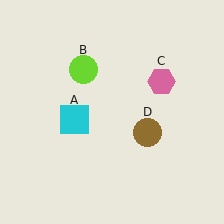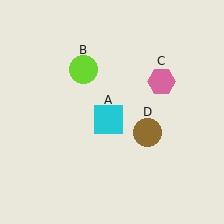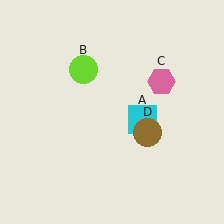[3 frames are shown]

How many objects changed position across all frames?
1 object changed position: cyan square (object A).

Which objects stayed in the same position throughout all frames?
Lime circle (object B) and pink hexagon (object C) and brown circle (object D) remained stationary.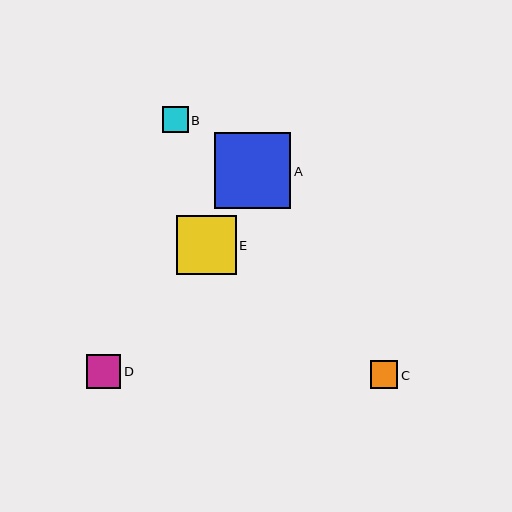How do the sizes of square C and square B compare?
Square C and square B are approximately the same size.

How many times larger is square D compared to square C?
Square D is approximately 1.2 times the size of square C.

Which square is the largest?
Square A is the largest with a size of approximately 77 pixels.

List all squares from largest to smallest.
From largest to smallest: A, E, D, C, B.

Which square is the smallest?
Square B is the smallest with a size of approximately 26 pixels.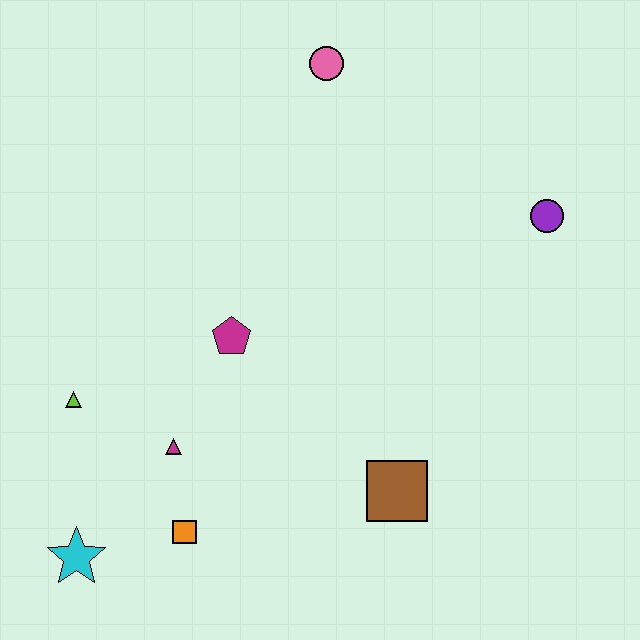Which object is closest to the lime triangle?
The magenta triangle is closest to the lime triangle.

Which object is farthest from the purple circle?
The cyan star is farthest from the purple circle.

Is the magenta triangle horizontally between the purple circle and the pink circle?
No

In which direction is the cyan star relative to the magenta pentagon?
The cyan star is below the magenta pentagon.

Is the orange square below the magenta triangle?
Yes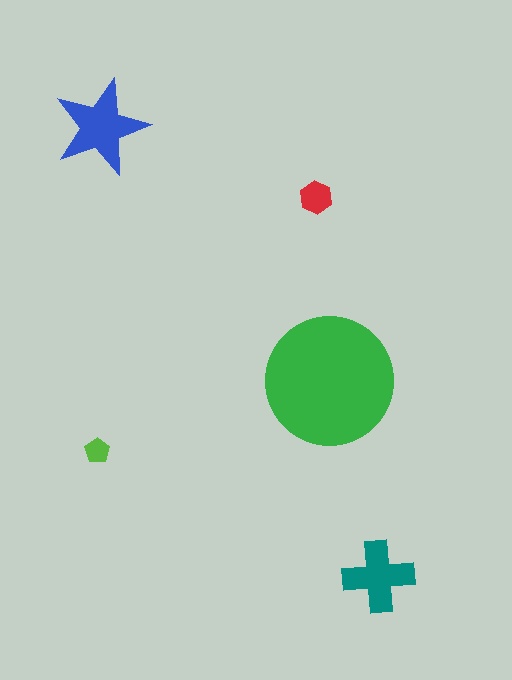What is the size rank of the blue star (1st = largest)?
2nd.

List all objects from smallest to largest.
The lime pentagon, the red hexagon, the teal cross, the blue star, the green circle.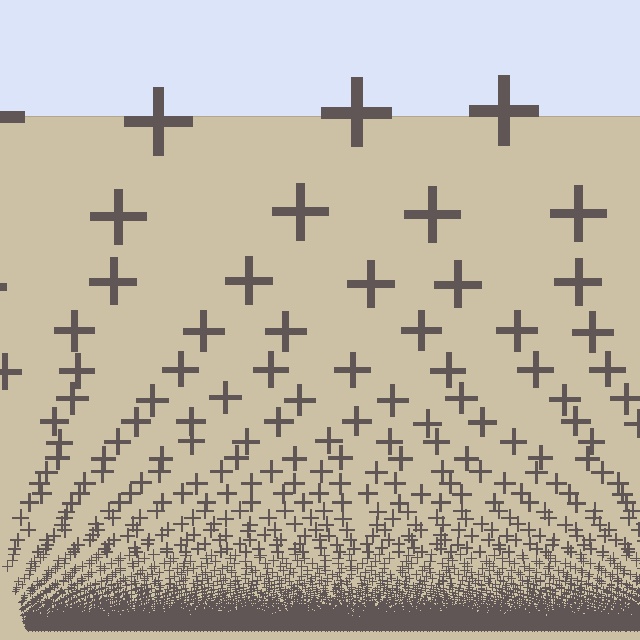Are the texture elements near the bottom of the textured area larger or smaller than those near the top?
Smaller. The gradient is inverted — elements near the bottom are smaller and denser.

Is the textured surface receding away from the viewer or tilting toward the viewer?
The surface appears to tilt toward the viewer. Texture elements get larger and sparser toward the top.